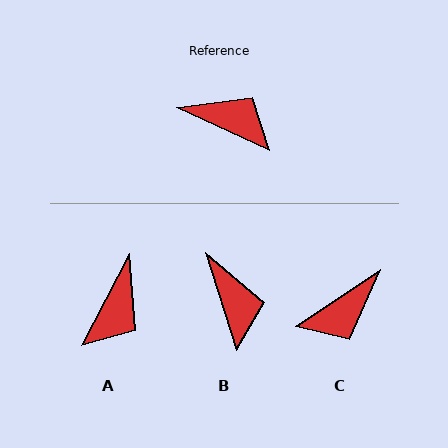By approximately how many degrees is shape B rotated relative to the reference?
Approximately 48 degrees clockwise.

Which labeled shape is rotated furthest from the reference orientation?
C, about 122 degrees away.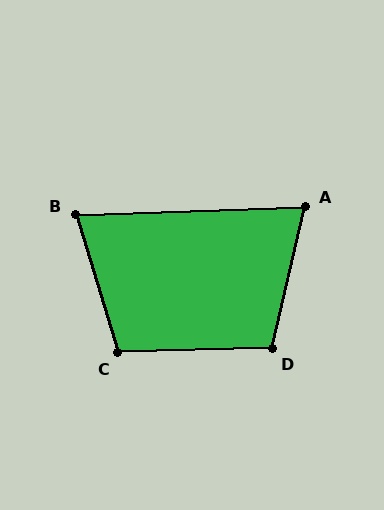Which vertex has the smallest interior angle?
A, at approximately 75 degrees.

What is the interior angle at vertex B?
Approximately 75 degrees (acute).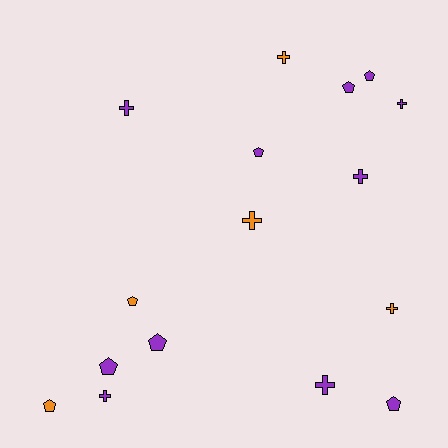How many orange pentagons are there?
There are 2 orange pentagons.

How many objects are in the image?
There are 16 objects.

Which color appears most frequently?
Purple, with 11 objects.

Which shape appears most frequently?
Pentagon, with 8 objects.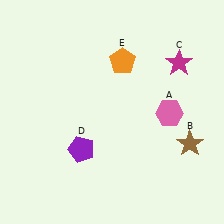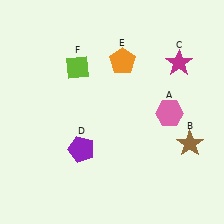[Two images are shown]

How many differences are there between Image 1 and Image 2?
There is 1 difference between the two images.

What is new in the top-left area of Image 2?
A lime diamond (F) was added in the top-left area of Image 2.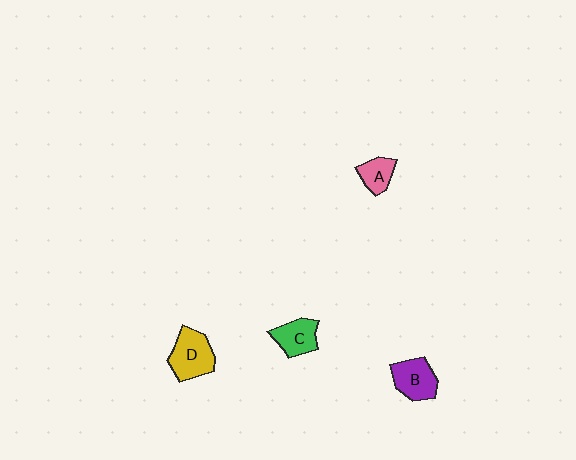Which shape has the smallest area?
Shape A (pink).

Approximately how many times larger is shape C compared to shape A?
Approximately 1.3 times.